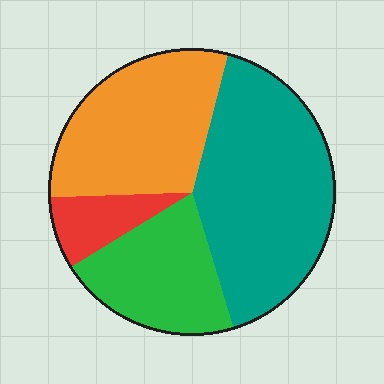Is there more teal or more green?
Teal.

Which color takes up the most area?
Teal, at roughly 40%.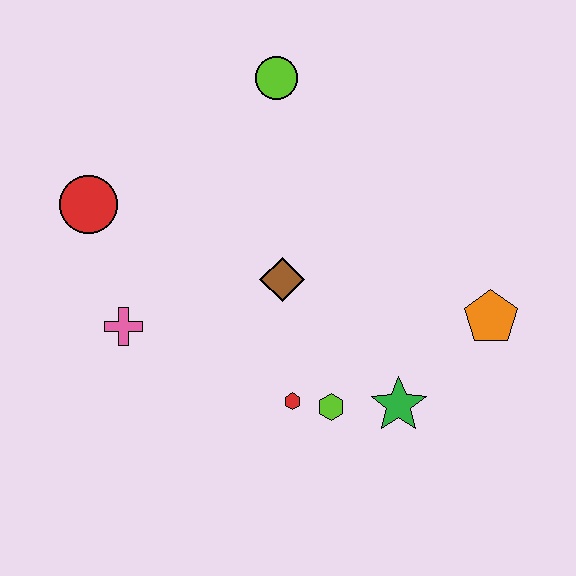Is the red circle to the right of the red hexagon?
No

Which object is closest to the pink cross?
The red circle is closest to the pink cross.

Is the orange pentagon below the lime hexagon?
No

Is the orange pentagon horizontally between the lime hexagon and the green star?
No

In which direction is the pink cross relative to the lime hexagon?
The pink cross is to the left of the lime hexagon.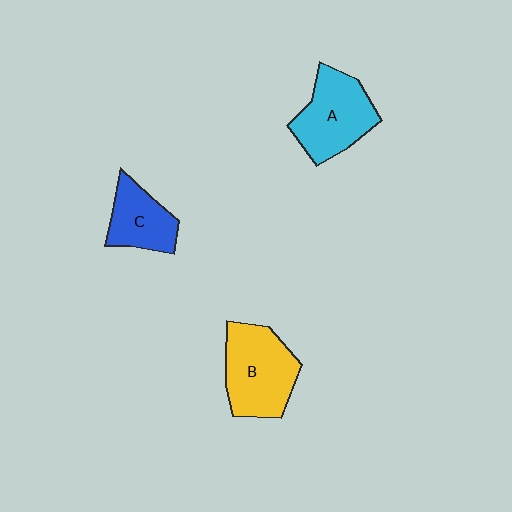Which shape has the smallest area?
Shape C (blue).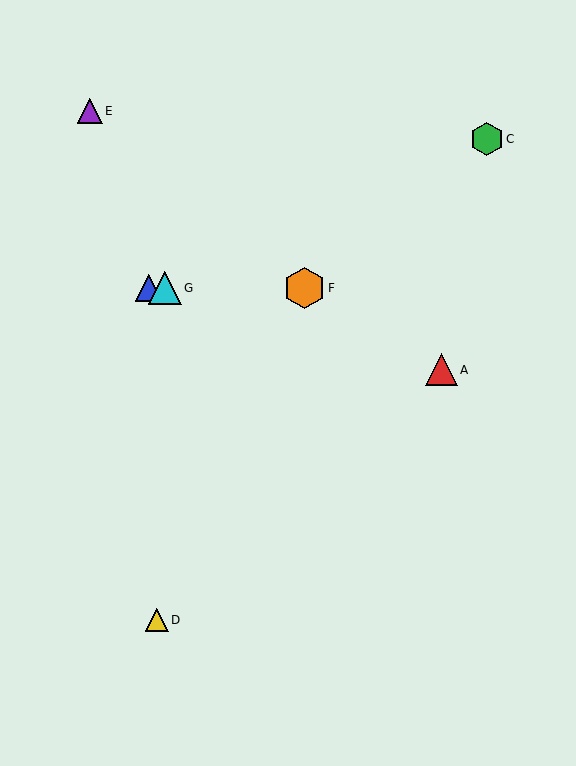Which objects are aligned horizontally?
Objects B, F, G are aligned horizontally.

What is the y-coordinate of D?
Object D is at y≈620.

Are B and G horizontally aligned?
Yes, both are at y≈288.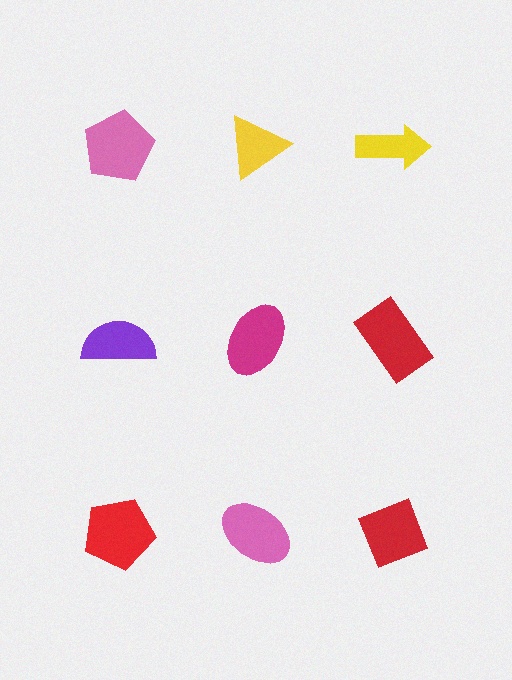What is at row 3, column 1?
A red pentagon.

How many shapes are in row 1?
3 shapes.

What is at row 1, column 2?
A yellow triangle.